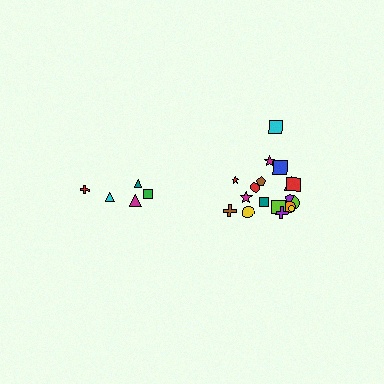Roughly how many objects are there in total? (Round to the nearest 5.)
Roughly 25 objects in total.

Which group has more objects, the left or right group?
The right group.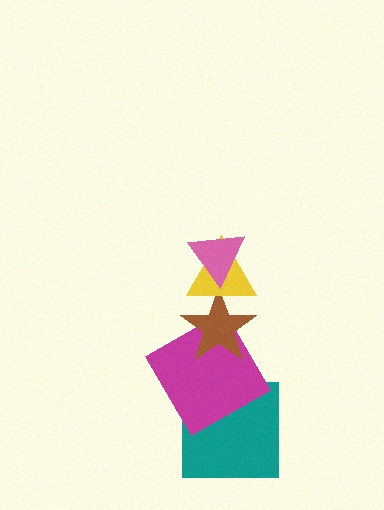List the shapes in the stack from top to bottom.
From top to bottom: the pink triangle, the yellow triangle, the brown star, the magenta square, the teal square.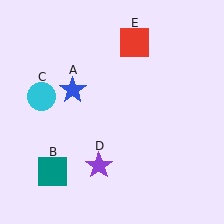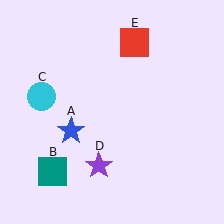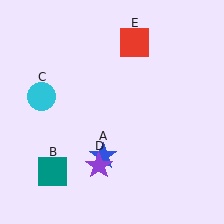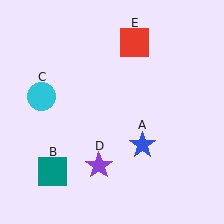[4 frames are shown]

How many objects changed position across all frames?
1 object changed position: blue star (object A).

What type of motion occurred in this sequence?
The blue star (object A) rotated counterclockwise around the center of the scene.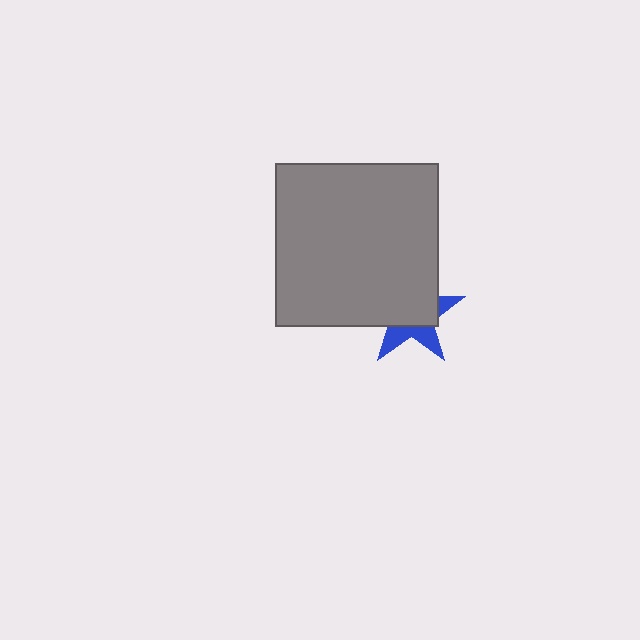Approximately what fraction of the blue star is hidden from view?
Roughly 64% of the blue star is hidden behind the gray square.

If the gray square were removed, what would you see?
You would see the complete blue star.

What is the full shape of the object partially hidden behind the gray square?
The partially hidden object is a blue star.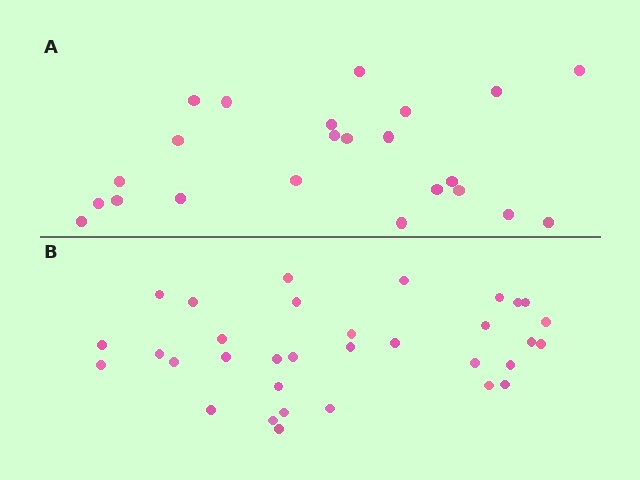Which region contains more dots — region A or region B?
Region B (the bottom region) has more dots.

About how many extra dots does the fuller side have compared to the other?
Region B has roughly 10 or so more dots than region A.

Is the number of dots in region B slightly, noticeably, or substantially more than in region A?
Region B has noticeably more, but not dramatically so. The ratio is roughly 1.4 to 1.